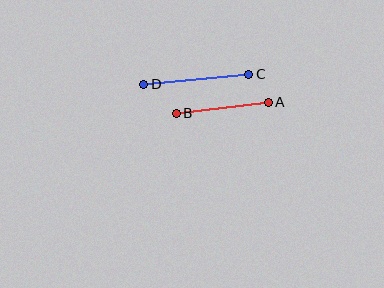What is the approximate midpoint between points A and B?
The midpoint is at approximately (222, 108) pixels.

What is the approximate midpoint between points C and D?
The midpoint is at approximately (196, 79) pixels.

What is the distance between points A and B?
The distance is approximately 93 pixels.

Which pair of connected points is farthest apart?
Points C and D are farthest apart.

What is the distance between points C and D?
The distance is approximately 106 pixels.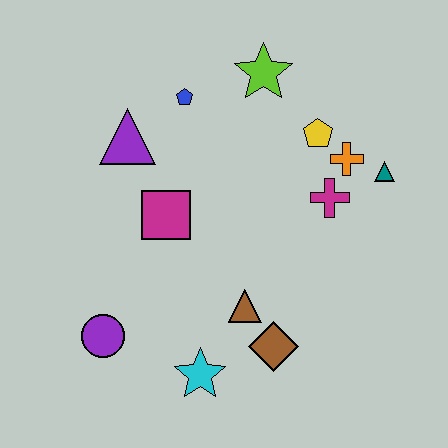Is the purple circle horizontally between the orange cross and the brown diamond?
No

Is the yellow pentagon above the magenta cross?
Yes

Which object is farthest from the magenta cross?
The purple circle is farthest from the magenta cross.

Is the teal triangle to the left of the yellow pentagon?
No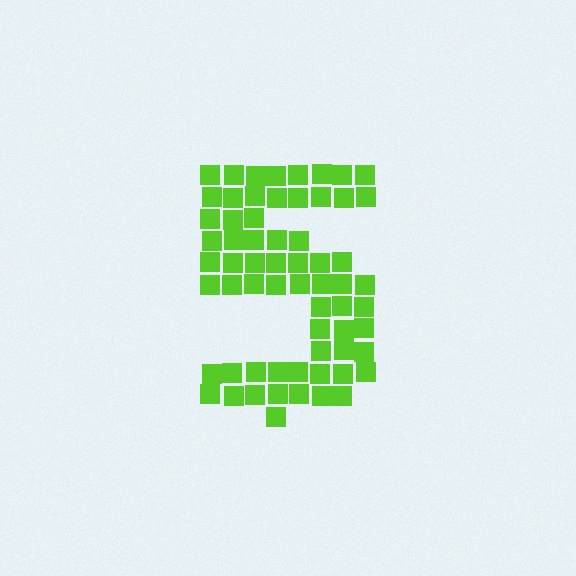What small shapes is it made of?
It is made of small squares.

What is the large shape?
The large shape is the digit 5.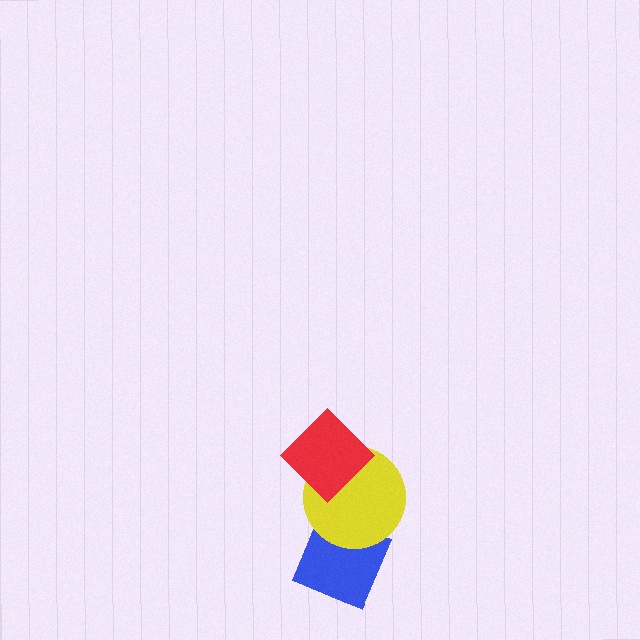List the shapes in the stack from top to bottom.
From top to bottom: the red diamond, the yellow circle, the blue diamond.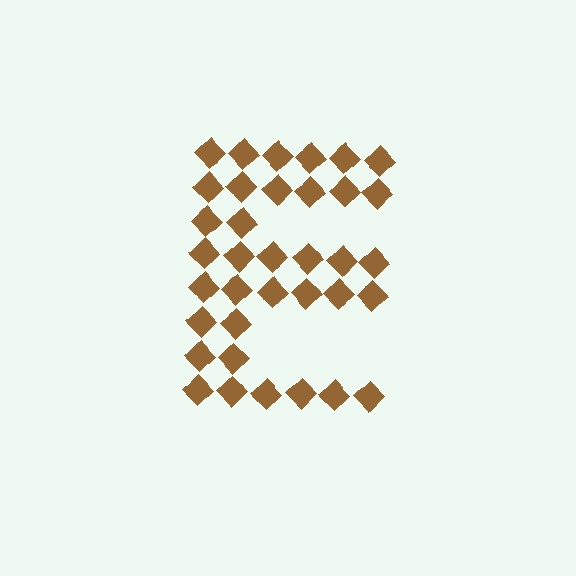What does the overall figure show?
The overall figure shows the letter E.